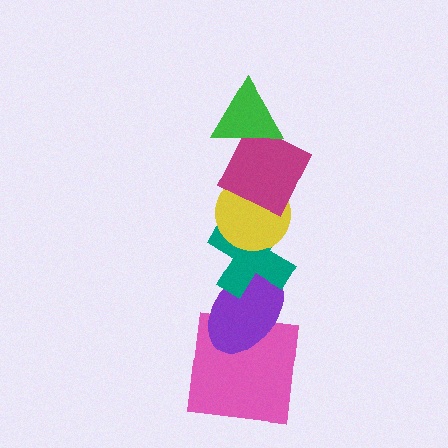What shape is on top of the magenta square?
The green triangle is on top of the magenta square.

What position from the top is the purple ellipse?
The purple ellipse is 5th from the top.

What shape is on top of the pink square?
The purple ellipse is on top of the pink square.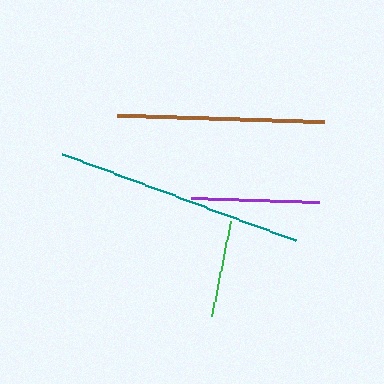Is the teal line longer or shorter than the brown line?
The teal line is longer than the brown line.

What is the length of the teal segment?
The teal segment is approximately 249 pixels long.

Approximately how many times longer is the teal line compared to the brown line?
The teal line is approximately 1.2 times the length of the brown line.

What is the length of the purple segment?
The purple segment is approximately 128 pixels long.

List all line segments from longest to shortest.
From longest to shortest: teal, brown, purple, green.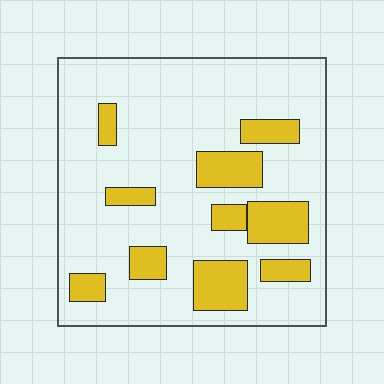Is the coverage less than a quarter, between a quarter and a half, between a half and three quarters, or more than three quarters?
Less than a quarter.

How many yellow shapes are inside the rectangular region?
10.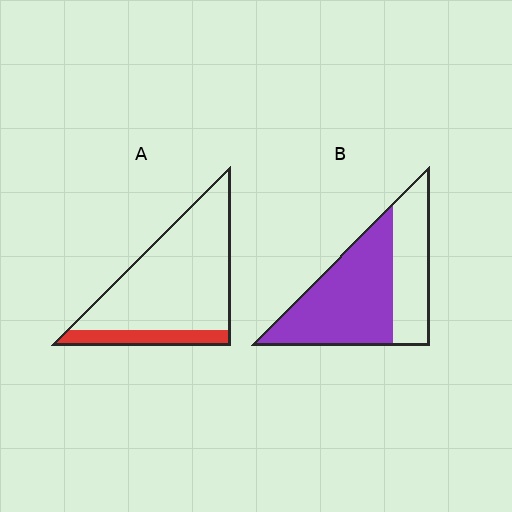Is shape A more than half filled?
No.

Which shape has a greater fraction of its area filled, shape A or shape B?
Shape B.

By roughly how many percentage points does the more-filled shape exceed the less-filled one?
By roughly 45 percentage points (B over A).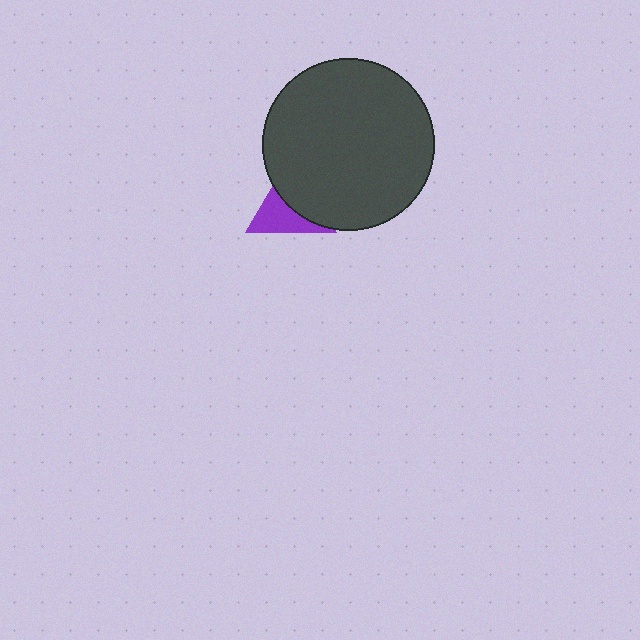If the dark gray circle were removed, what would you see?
You would see the complete purple triangle.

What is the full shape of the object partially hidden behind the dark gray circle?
The partially hidden object is a purple triangle.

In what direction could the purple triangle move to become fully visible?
The purple triangle could move toward the lower-left. That would shift it out from behind the dark gray circle entirely.